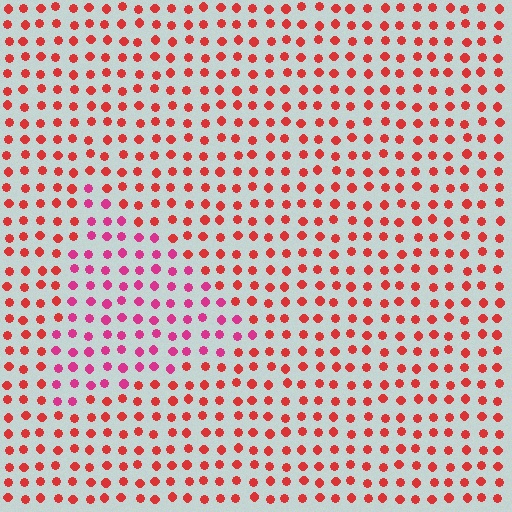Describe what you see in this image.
The image is filled with small red elements in a uniform arrangement. A triangle-shaped region is visible where the elements are tinted to a slightly different hue, forming a subtle color boundary.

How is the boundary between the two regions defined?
The boundary is defined purely by a slight shift in hue (about 32 degrees). Spacing, size, and orientation are identical on both sides.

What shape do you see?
I see a triangle.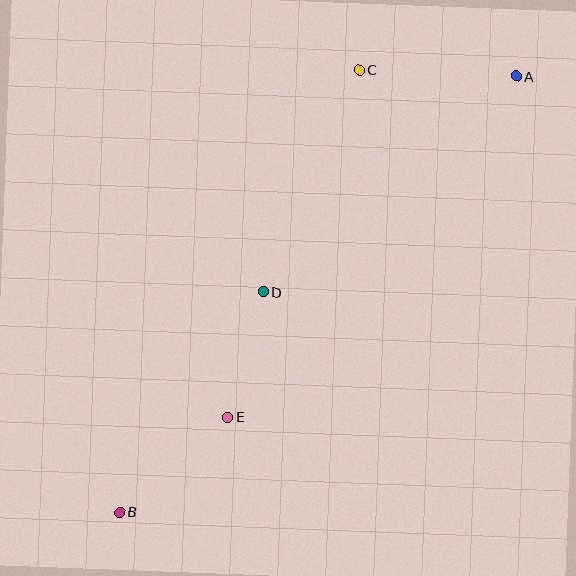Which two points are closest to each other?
Points D and E are closest to each other.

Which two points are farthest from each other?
Points A and B are farthest from each other.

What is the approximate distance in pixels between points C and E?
The distance between C and E is approximately 372 pixels.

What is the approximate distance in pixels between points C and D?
The distance between C and D is approximately 242 pixels.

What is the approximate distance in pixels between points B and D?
The distance between B and D is approximately 263 pixels.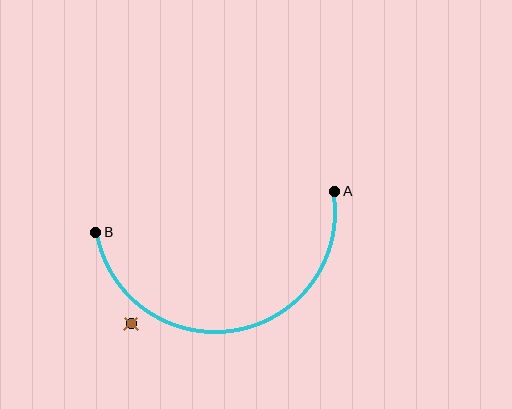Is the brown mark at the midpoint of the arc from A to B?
No — the brown mark does not lie on the arc at all. It sits slightly outside the curve.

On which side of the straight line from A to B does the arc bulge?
The arc bulges below the straight line connecting A and B.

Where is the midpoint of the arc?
The arc midpoint is the point on the curve farthest from the straight line joining A and B. It sits below that line.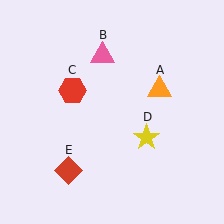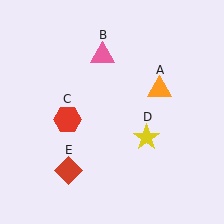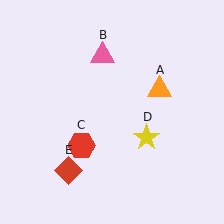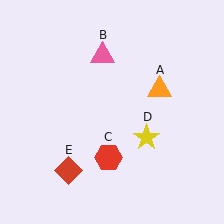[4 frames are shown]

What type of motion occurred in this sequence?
The red hexagon (object C) rotated counterclockwise around the center of the scene.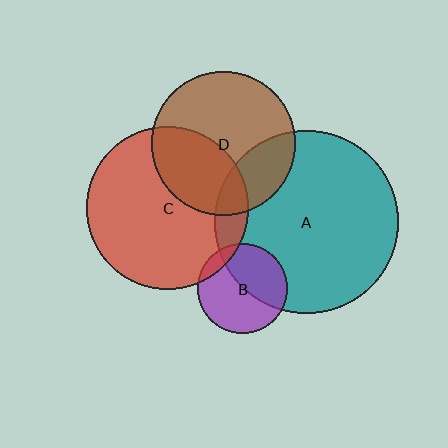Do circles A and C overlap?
Yes.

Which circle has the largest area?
Circle A (teal).